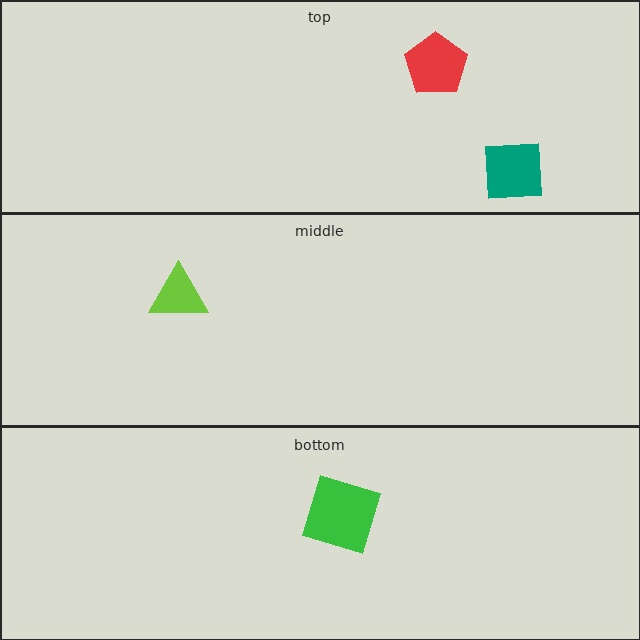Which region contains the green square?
The bottom region.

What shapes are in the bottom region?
The green square.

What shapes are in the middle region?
The lime triangle.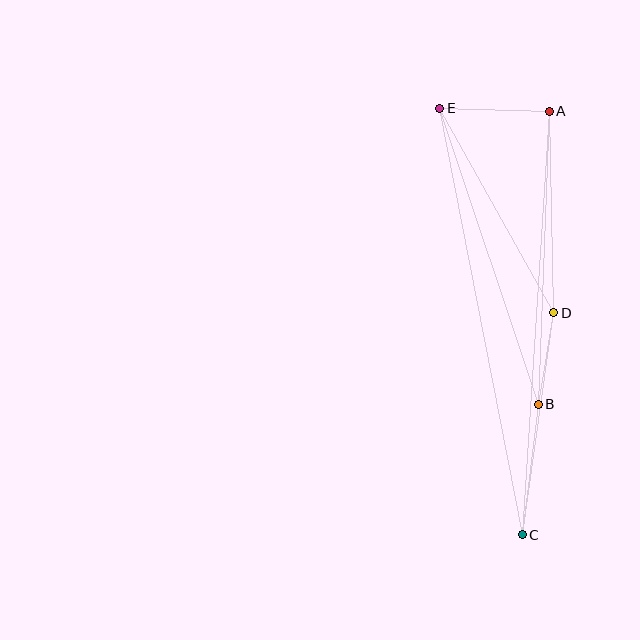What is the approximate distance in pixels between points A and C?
The distance between A and C is approximately 424 pixels.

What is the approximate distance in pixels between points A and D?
The distance between A and D is approximately 201 pixels.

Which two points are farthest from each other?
Points C and E are farthest from each other.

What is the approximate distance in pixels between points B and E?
The distance between B and E is approximately 312 pixels.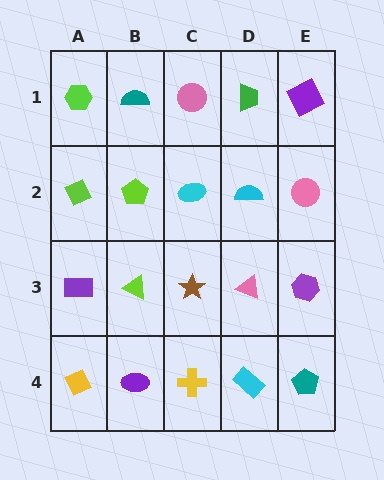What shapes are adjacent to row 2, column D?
A green trapezoid (row 1, column D), a pink triangle (row 3, column D), a cyan ellipse (row 2, column C), a pink circle (row 2, column E).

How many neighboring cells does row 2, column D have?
4.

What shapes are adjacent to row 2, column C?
A pink circle (row 1, column C), a brown star (row 3, column C), a lime pentagon (row 2, column B), a cyan semicircle (row 2, column D).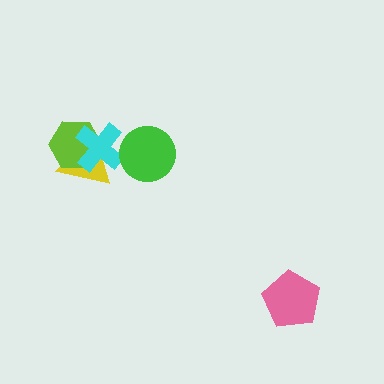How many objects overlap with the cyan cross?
2 objects overlap with the cyan cross.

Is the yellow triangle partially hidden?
Yes, it is partially covered by another shape.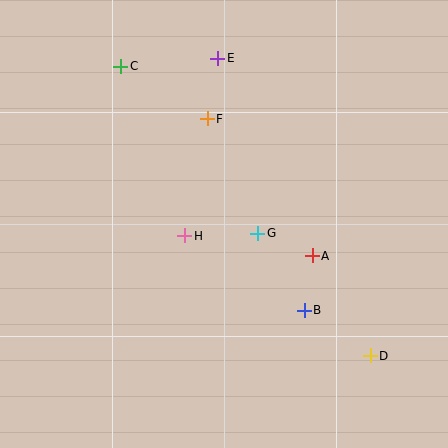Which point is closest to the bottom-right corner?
Point D is closest to the bottom-right corner.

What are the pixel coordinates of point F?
Point F is at (207, 119).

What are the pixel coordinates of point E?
Point E is at (218, 58).